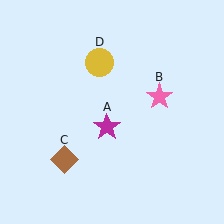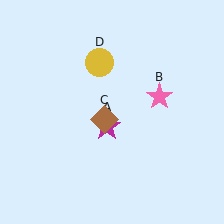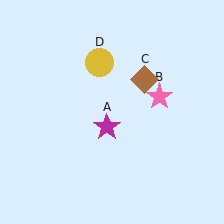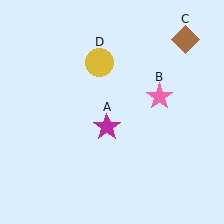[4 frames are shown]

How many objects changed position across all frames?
1 object changed position: brown diamond (object C).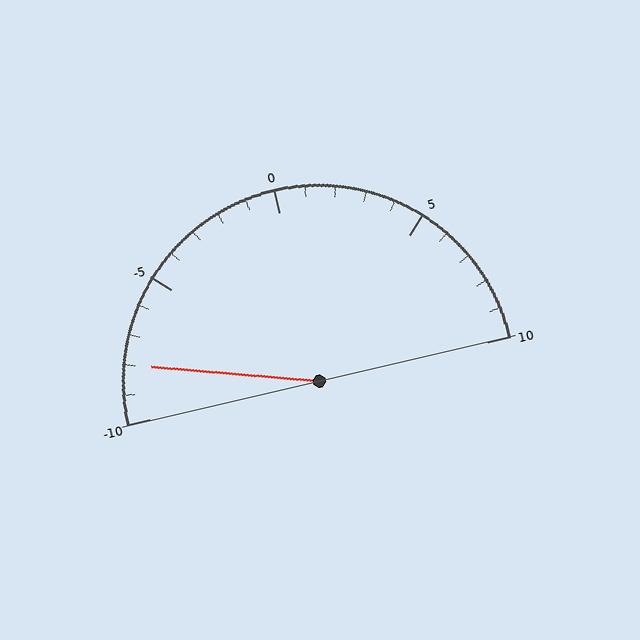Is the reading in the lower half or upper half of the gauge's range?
The reading is in the lower half of the range (-10 to 10).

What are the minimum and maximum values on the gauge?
The gauge ranges from -10 to 10.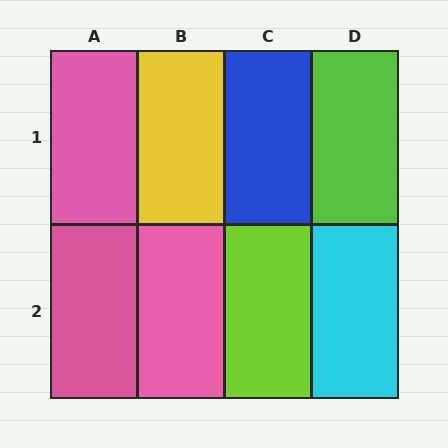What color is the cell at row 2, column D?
Cyan.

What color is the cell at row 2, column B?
Pink.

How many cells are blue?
1 cell is blue.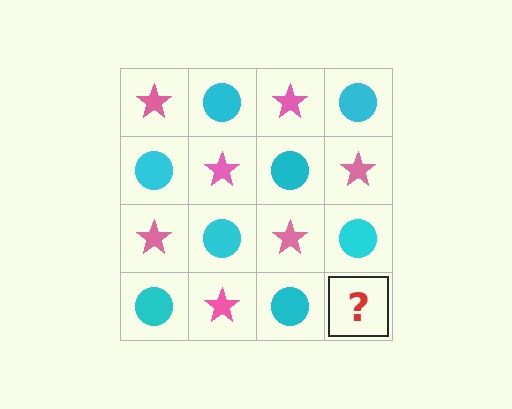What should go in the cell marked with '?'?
The missing cell should contain a pink star.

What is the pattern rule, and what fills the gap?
The rule is that it alternates pink star and cyan circle in a checkerboard pattern. The gap should be filled with a pink star.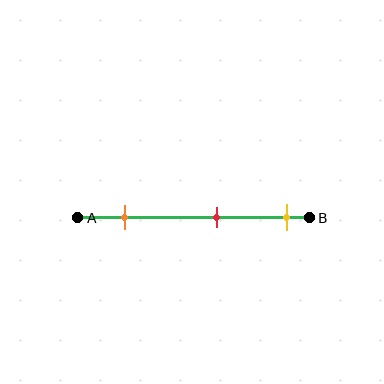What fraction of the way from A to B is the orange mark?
The orange mark is approximately 20% (0.2) of the way from A to B.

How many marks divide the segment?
There are 3 marks dividing the segment.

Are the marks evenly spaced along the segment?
Yes, the marks are approximately evenly spaced.